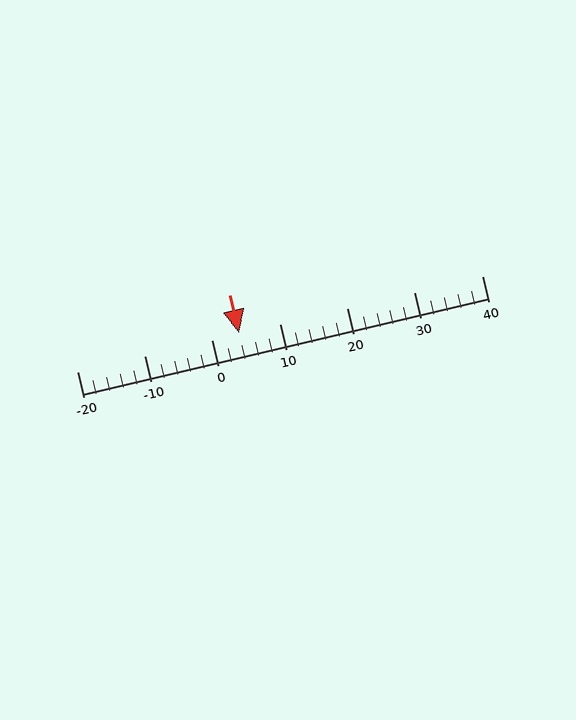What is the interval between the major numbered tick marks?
The major tick marks are spaced 10 units apart.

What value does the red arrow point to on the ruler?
The red arrow points to approximately 4.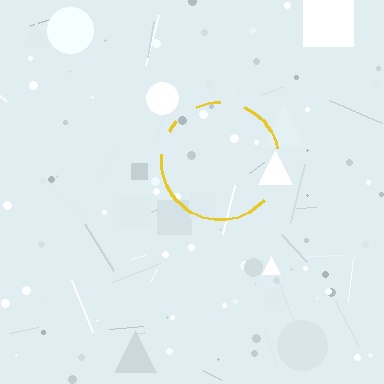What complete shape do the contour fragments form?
The contour fragments form a circle.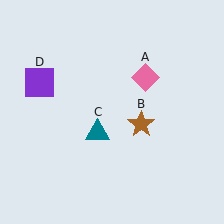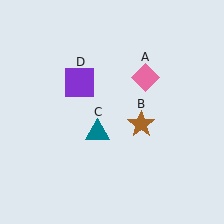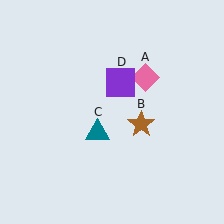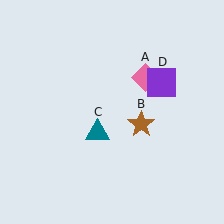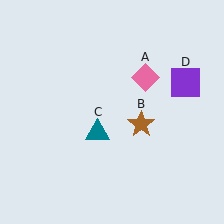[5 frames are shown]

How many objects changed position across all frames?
1 object changed position: purple square (object D).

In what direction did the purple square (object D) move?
The purple square (object D) moved right.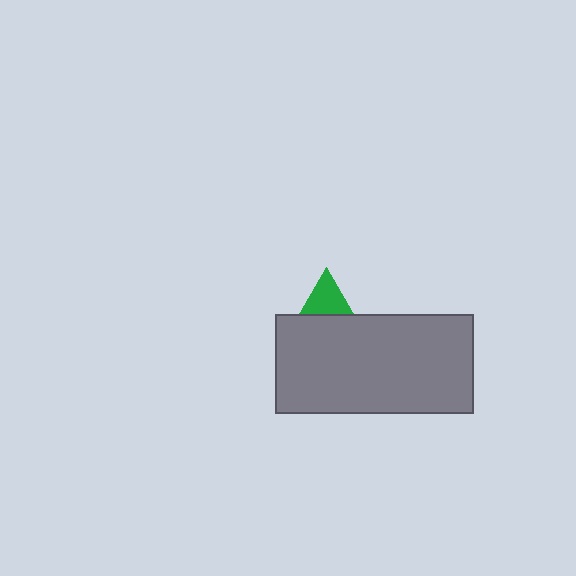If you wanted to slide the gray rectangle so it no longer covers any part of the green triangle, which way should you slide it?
Slide it down — that is the most direct way to separate the two shapes.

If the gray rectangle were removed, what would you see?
You would see the complete green triangle.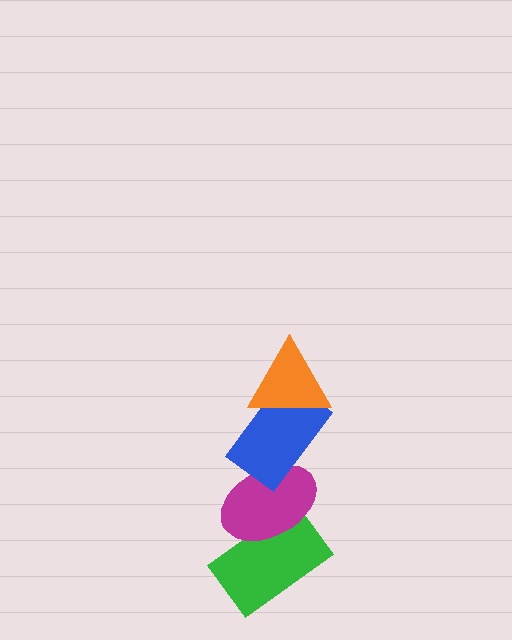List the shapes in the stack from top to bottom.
From top to bottom: the orange triangle, the blue rectangle, the magenta ellipse, the green rectangle.